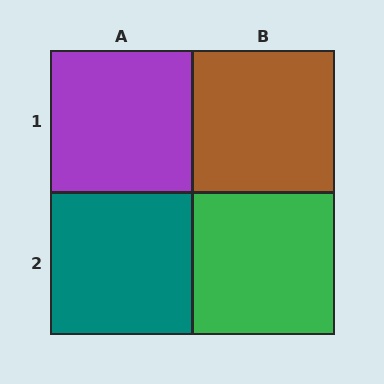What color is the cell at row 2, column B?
Green.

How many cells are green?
1 cell is green.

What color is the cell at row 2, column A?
Teal.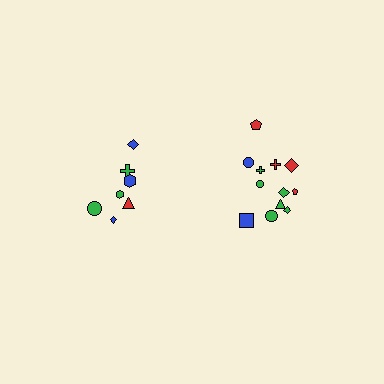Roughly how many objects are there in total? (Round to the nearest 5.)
Roughly 20 objects in total.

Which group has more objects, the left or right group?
The right group.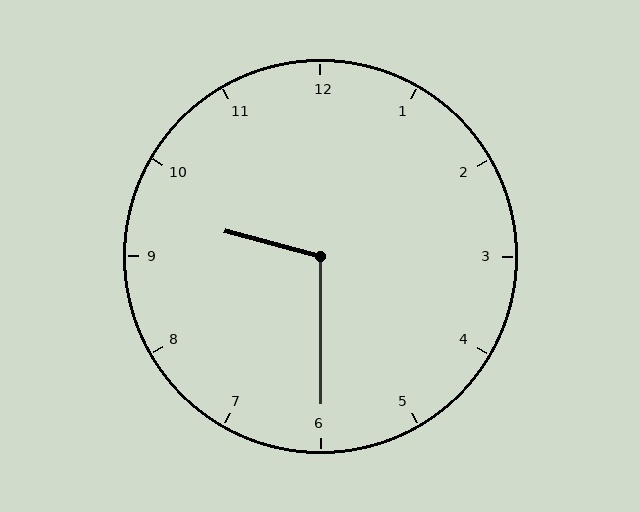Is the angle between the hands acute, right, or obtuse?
It is obtuse.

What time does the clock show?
9:30.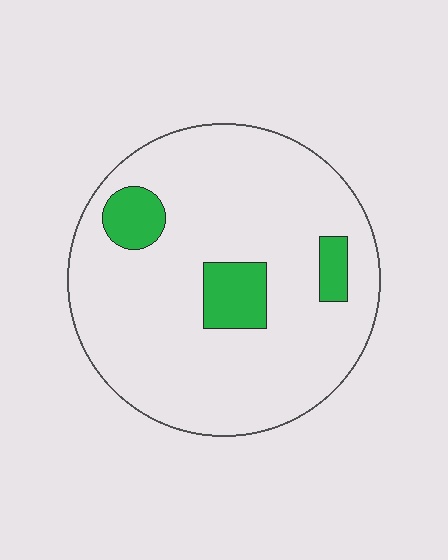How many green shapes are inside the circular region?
3.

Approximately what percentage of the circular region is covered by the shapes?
Approximately 10%.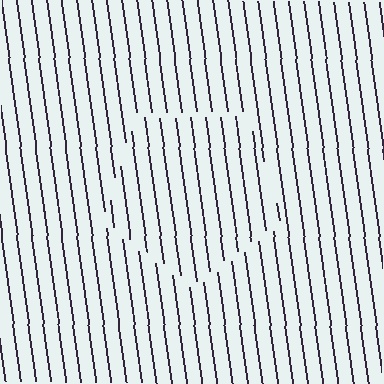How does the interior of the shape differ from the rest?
The interior of the shape contains the same grating, shifted by half a period — the contour is defined by the phase discontinuity where line-ends from the inner and outer gratings abut.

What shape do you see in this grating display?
An illusory pentagon. The interior of the shape contains the same grating, shifted by half a period — the contour is defined by the phase discontinuity where line-ends from the inner and outer gratings abut.